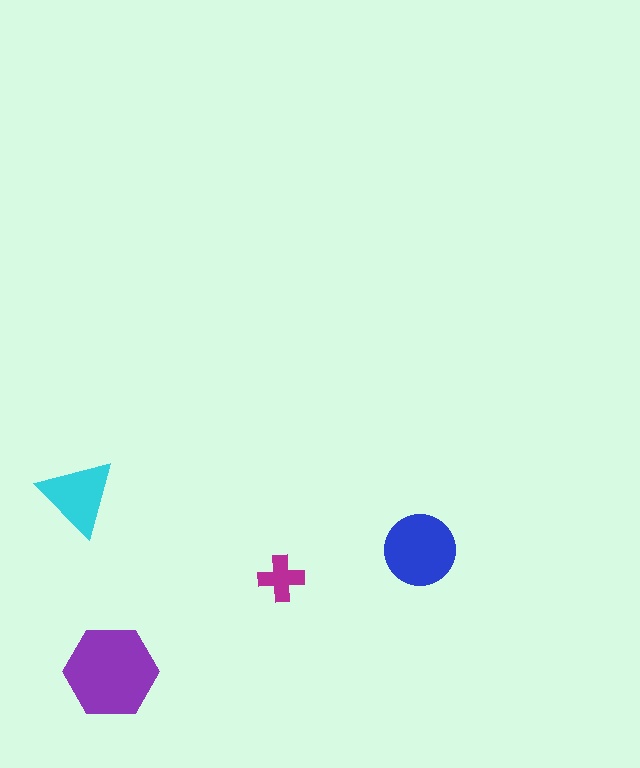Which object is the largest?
The purple hexagon.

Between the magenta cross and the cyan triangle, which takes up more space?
The cyan triangle.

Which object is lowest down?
The purple hexagon is bottommost.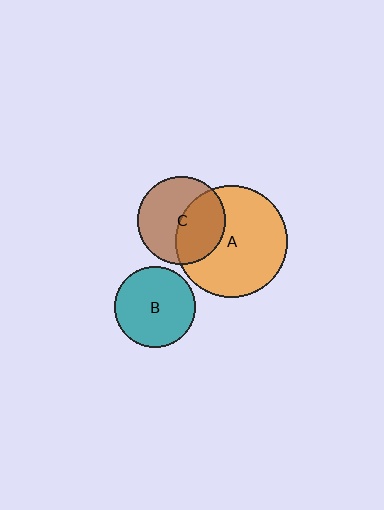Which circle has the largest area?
Circle A (orange).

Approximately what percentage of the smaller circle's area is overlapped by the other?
Approximately 45%.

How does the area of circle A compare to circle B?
Approximately 1.9 times.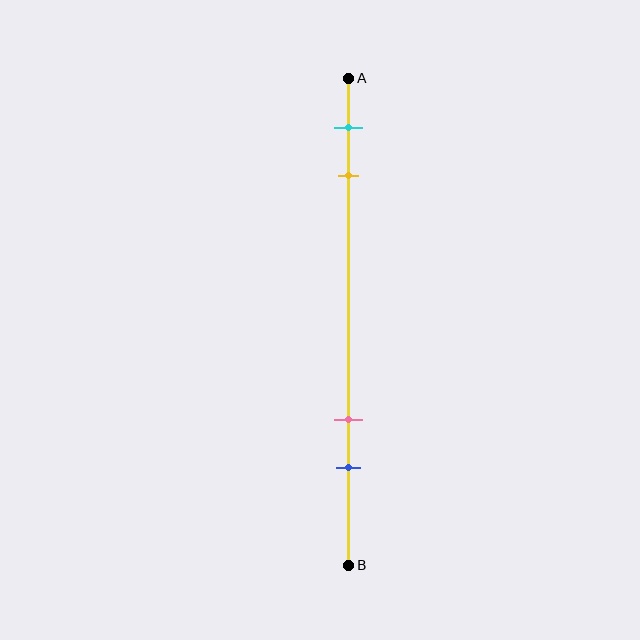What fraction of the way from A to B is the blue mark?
The blue mark is approximately 80% (0.8) of the way from A to B.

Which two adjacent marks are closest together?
The cyan and yellow marks are the closest adjacent pair.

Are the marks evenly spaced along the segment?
No, the marks are not evenly spaced.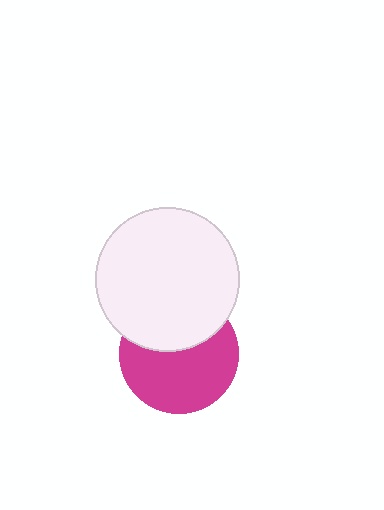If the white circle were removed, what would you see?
You would see the complete magenta circle.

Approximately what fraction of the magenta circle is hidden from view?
Roughly 38% of the magenta circle is hidden behind the white circle.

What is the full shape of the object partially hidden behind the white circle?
The partially hidden object is a magenta circle.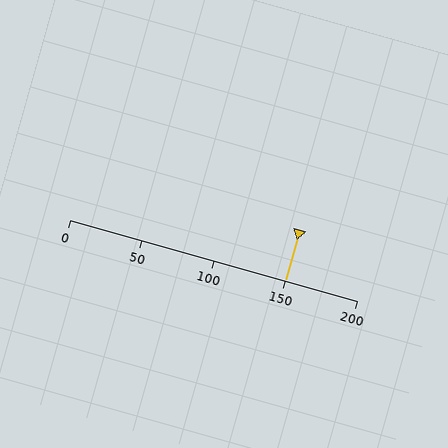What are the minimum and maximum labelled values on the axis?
The axis runs from 0 to 200.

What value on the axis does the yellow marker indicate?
The marker indicates approximately 150.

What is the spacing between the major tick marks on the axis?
The major ticks are spaced 50 apart.